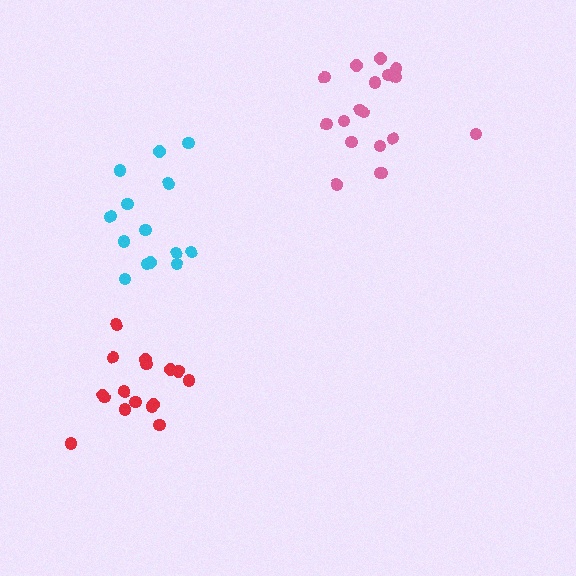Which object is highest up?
The pink cluster is topmost.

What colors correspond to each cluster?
The clusters are colored: red, pink, cyan.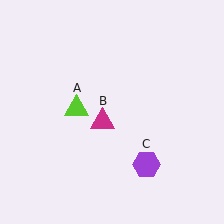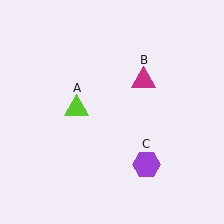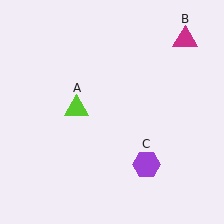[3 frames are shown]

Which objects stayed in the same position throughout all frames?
Lime triangle (object A) and purple hexagon (object C) remained stationary.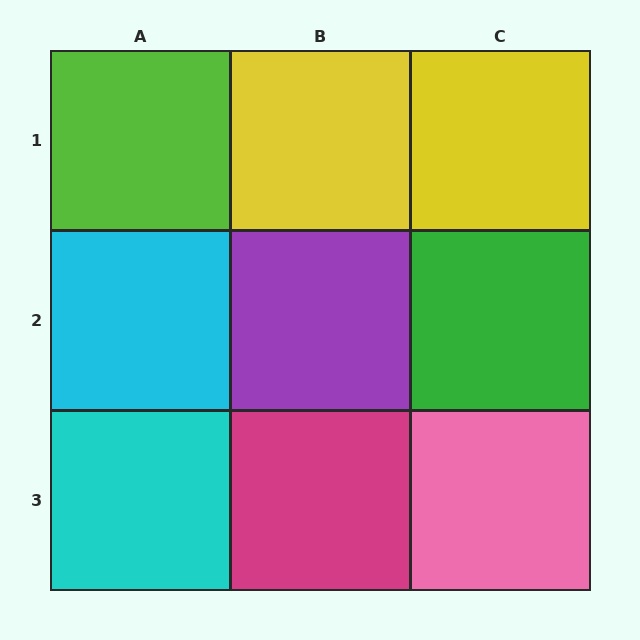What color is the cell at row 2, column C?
Green.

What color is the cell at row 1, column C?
Yellow.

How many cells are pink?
1 cell is pink.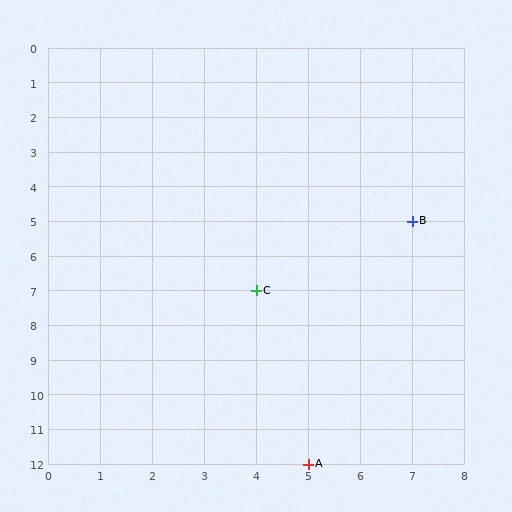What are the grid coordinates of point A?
Point A is at grid coordinates (5, 12).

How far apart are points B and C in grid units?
Points B and C are 3 columns and 2 rows apart (about 3.6 grid units diagonally).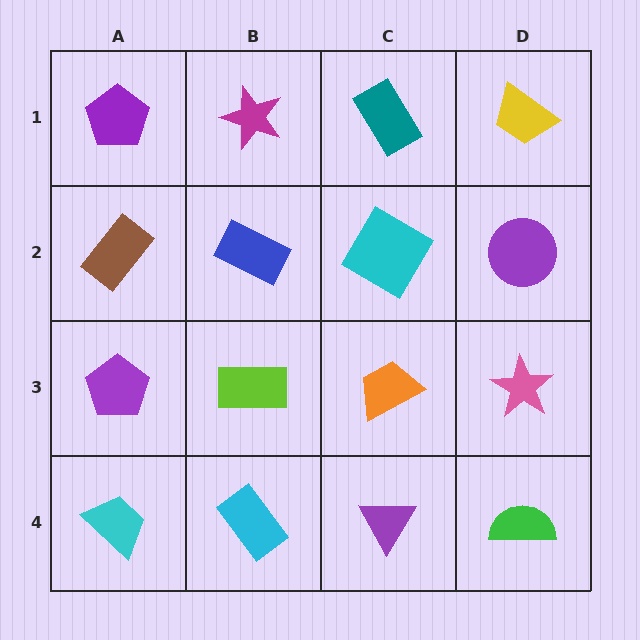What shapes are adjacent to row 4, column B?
A lime rectangle (row 3, column B), a cyan trapezoid (row 4, column A), a purple triangle (row 4, column C).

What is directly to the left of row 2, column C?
A blue rectangle.